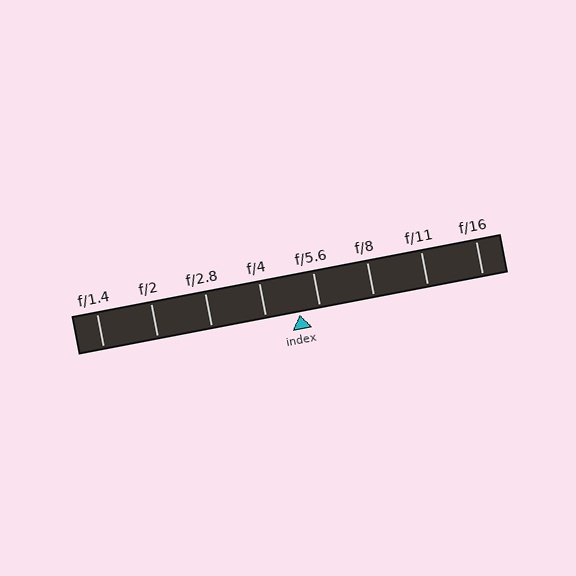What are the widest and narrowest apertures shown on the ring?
The widest aperture shown is f/1.4 and the narrowest is f/16.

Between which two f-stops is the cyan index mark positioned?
The index mark is between f/4 and f/5.6.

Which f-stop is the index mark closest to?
The index mark is closest to f/5.6.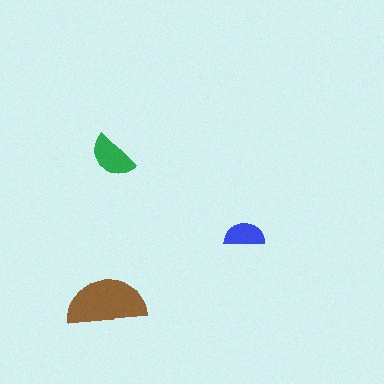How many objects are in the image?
There are 3 objects in the image.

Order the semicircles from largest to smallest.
the brown one, the green one, the blue one.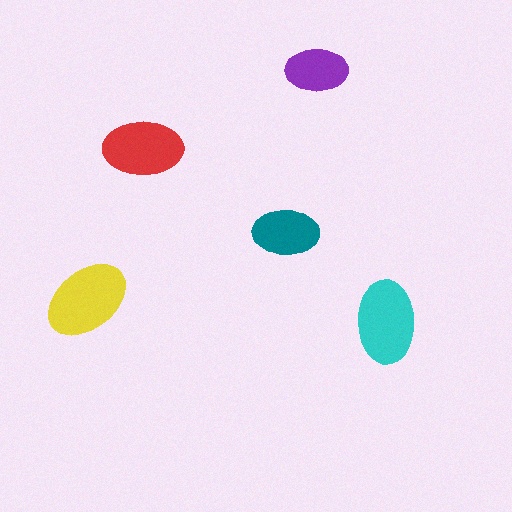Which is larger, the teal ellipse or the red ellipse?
The red one.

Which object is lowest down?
The cyan ellipse is bottommost.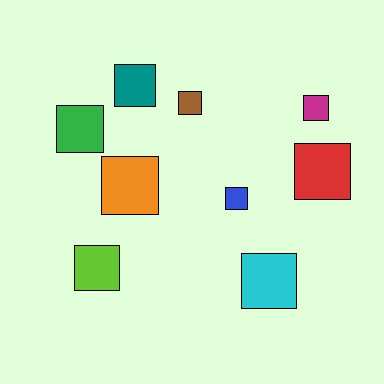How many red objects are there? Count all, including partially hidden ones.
There is 1 red object.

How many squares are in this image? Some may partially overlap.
There are 9 squares.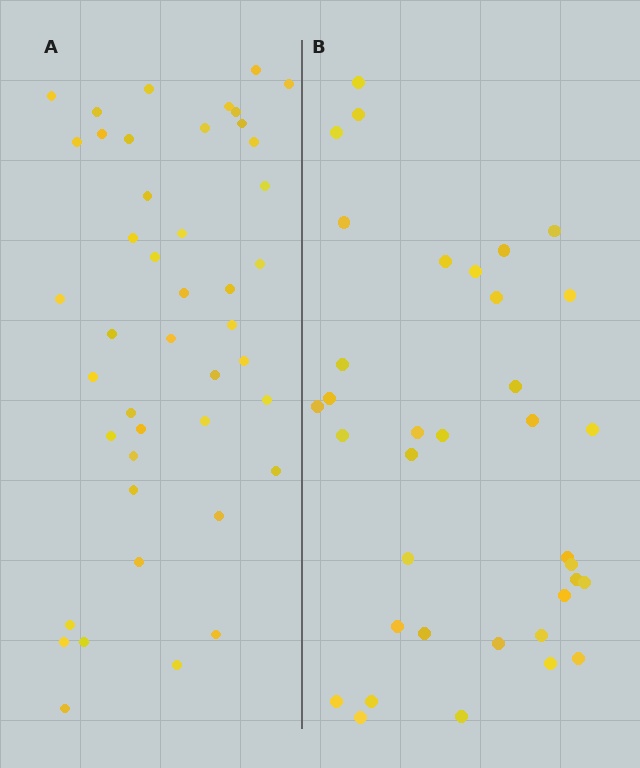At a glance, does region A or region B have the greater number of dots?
Region A (the left region) has more dots.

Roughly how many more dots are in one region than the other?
Region A has roughly 8 or so more dots than region B.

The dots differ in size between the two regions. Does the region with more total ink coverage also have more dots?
No. Region B has more total ink coverage because its dots are larger, but region A actually contains more individual dots. Total area can be misleading — the number of items is what matters here.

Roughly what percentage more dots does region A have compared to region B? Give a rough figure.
About 20% more.